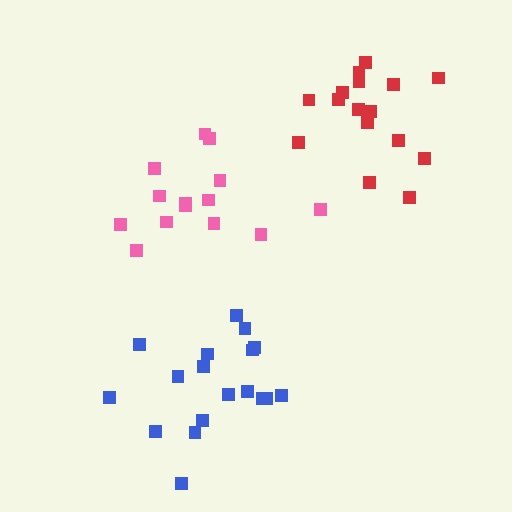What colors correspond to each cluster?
The clusters are colored: red, blue, pink.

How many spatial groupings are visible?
There are 3 spatial groupings.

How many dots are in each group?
Group 1: 16 dots, Group 2: 18 dots, Group 3: 14 dots (48 total).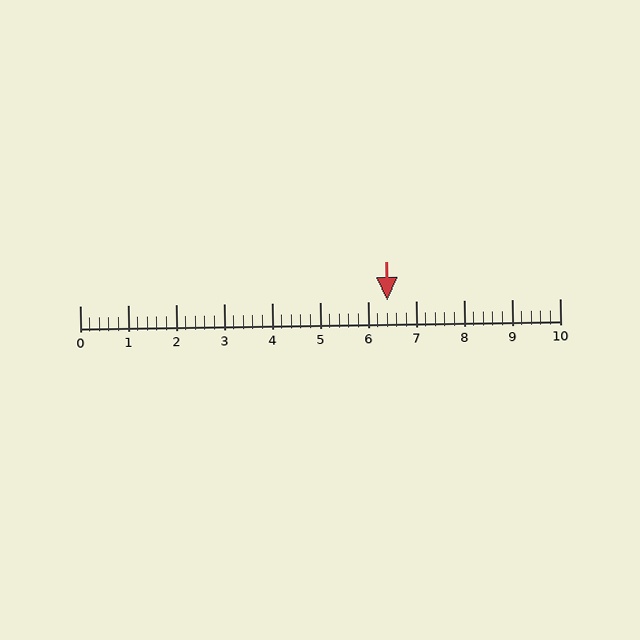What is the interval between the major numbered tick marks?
The major tick marks are spaced 1 units apart.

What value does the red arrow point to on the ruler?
The red arrow points to approximately 6.4.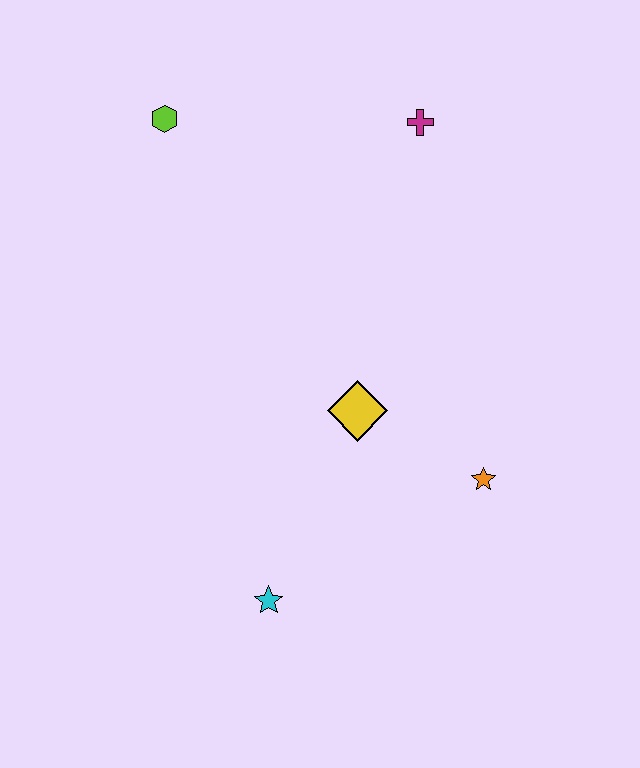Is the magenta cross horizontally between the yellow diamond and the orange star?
Yes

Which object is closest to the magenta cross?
The lime hexagon is closest to the magenta cross.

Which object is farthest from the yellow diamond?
The lime hexagon is farthest from the yellow diamond.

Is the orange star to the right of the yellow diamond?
Yes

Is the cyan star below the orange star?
Yes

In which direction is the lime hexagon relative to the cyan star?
The lime hexagon is above the cyan star.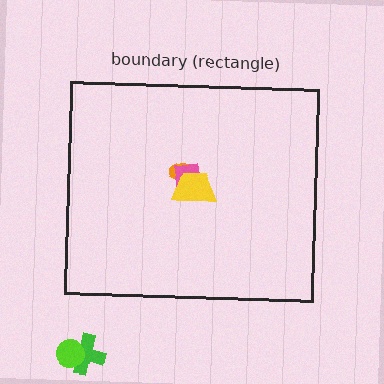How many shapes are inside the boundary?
3 inside, 2 outside.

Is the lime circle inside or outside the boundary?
Outside.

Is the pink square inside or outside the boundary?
Inside.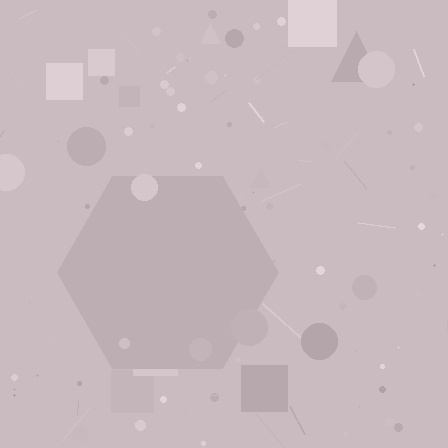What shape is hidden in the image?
A hexagon is hidden in the image.